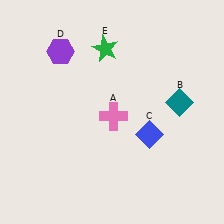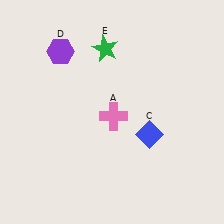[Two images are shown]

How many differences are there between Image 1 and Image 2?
There is 1 difference between the two images.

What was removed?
The teal diamond (B) was removed in Image 2.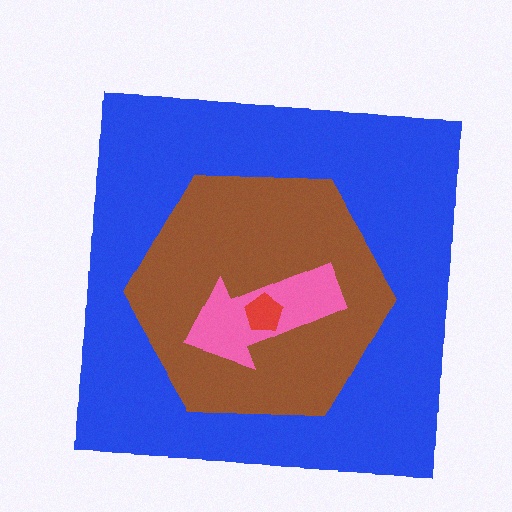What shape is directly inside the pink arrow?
The red pentagon.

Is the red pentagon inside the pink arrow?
Yes.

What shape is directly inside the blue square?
The brown hexagon.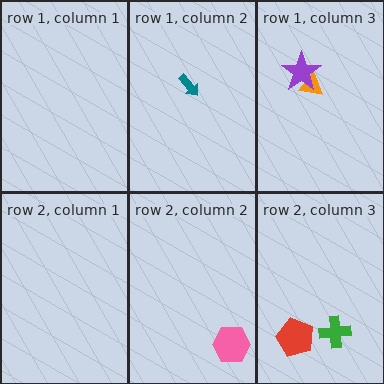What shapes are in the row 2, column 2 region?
The pink hexagon.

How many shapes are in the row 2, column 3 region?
2.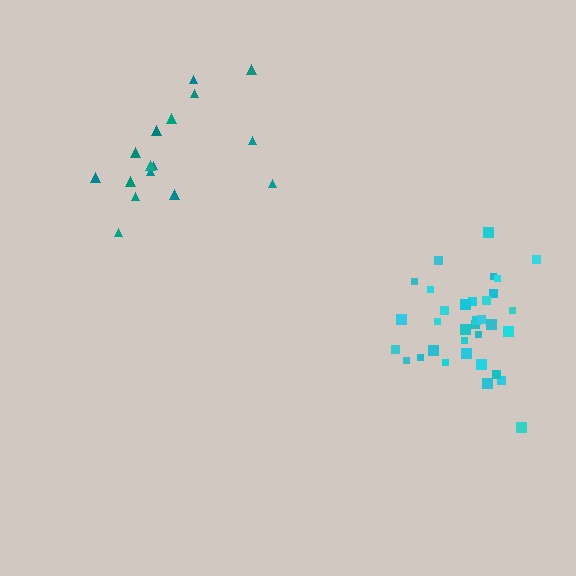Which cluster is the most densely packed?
Cyan.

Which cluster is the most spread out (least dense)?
Teal.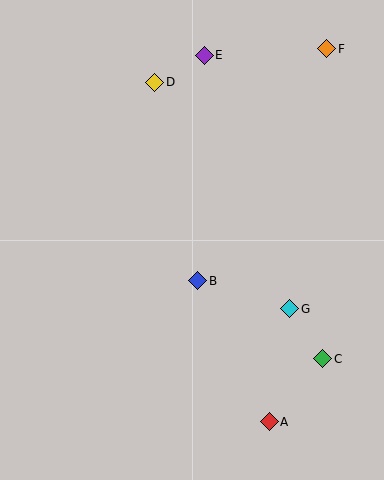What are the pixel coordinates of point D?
Point D is at (155, 82).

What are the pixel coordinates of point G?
Point G is at (290, 309).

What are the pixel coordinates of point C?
Point C is at (323, 359).